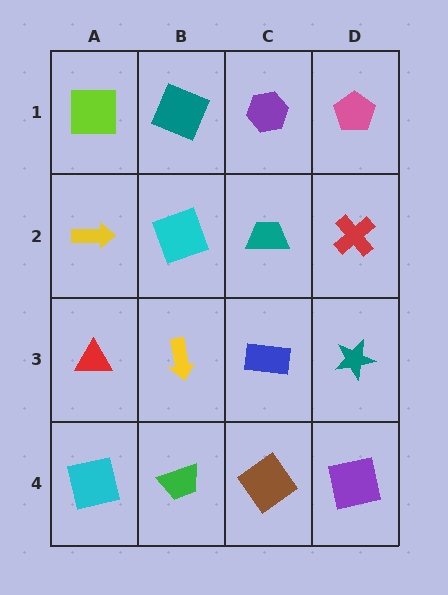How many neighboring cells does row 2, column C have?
4.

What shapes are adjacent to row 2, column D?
A pink pentagon (row 1, column D), a teal star (row 3, column D), a teal trapezoid (row 2, column C).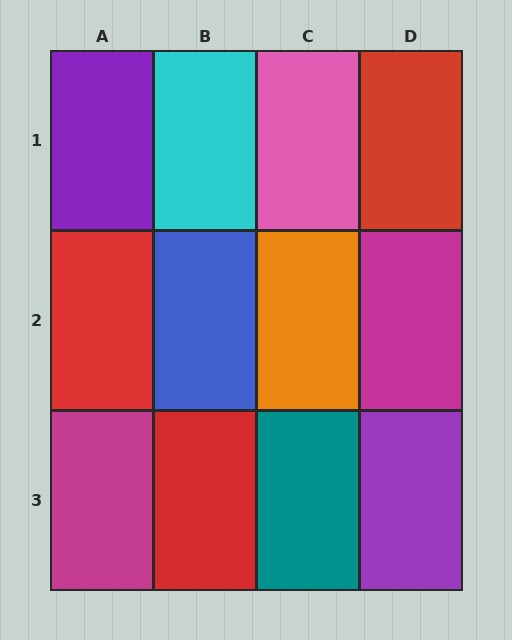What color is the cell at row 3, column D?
Purple.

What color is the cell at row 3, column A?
Magenta.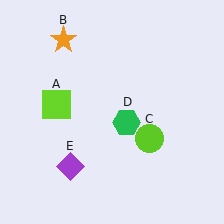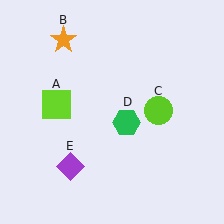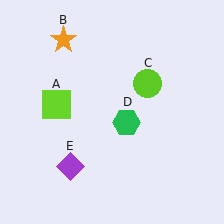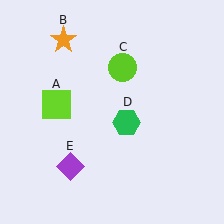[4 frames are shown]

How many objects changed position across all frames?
1 object changed position: lime circle (object C).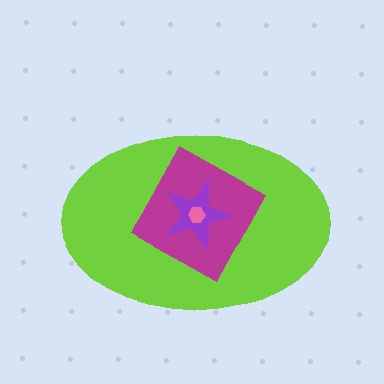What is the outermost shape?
The lime ellipse.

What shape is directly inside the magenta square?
The purple star.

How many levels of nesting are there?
4.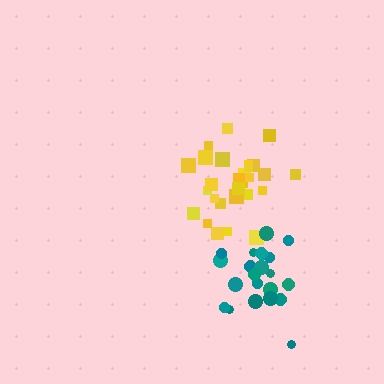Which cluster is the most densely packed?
Yellow.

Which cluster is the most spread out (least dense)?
Teal.